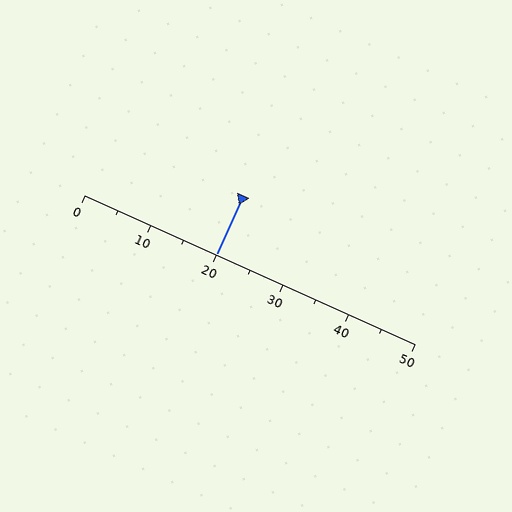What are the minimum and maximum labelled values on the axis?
The axis runs from 0 to 50.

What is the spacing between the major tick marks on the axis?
The major ticks are spaced 10 apart.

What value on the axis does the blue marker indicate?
The marker indicates approximately 20.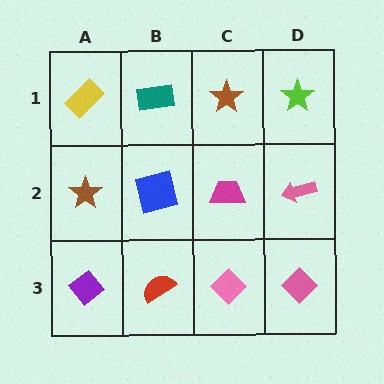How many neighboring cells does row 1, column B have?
3.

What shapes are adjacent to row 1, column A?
A brown star (row 2, column A), a teal rectangle (row 1, column B).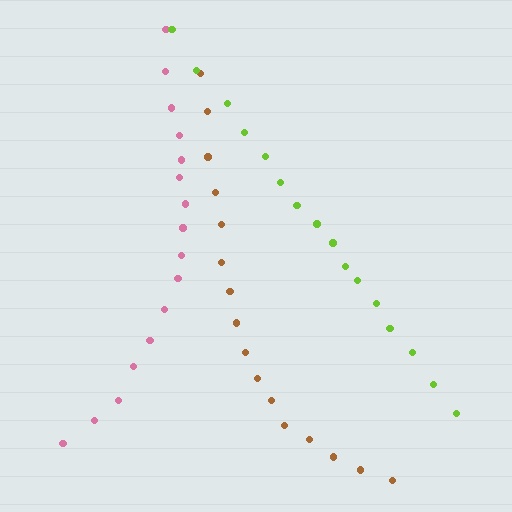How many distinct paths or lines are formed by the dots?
There are 3 distinct paths.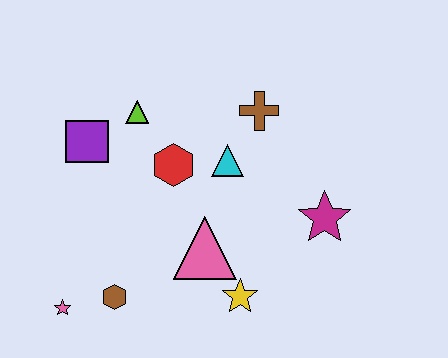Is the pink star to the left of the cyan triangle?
Yes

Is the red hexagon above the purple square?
No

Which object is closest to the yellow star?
The pink triangle is closest to the yellow star.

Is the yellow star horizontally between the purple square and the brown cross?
Yes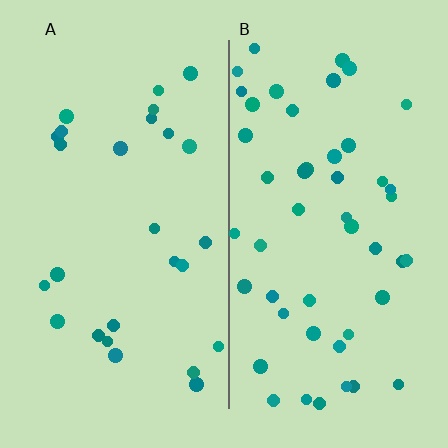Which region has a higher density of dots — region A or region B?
B (the right).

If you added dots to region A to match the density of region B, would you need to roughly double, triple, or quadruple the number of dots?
Approximately double.